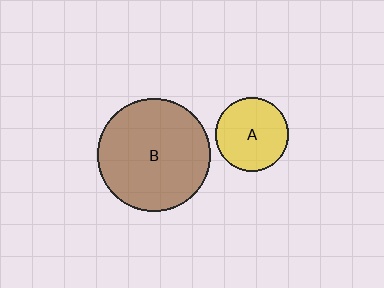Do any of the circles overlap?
No, none of the circles overlap.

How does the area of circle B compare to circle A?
Approximately 2.4 times.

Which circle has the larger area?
Circle B (brown).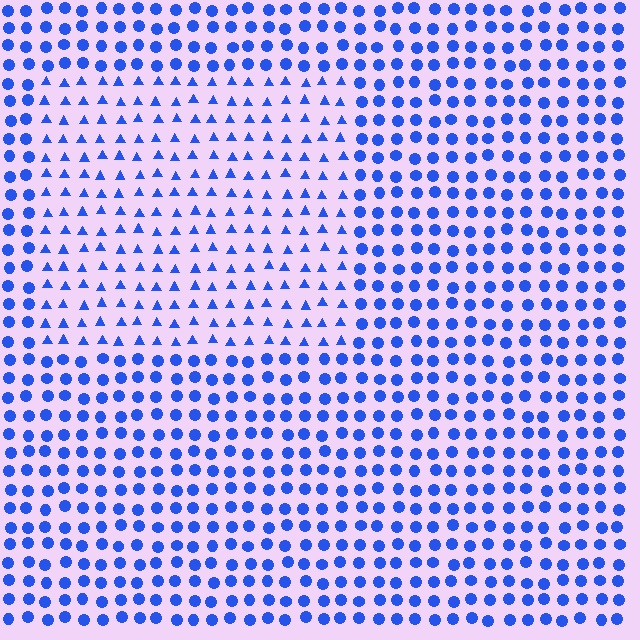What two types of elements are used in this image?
The image uses triangles inside the rectangle region and circles outside it.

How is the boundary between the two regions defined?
The boundary is defined by a change in element shape: triangles inside vs. circles outside. All elements share the same color and spacing.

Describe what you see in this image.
The image is filled with small blue elements arranged in a uniform grid. A rectangle-shaped region contains triangles, while the surrounding area contains circles. The boundary is defined purely by the change in element shape.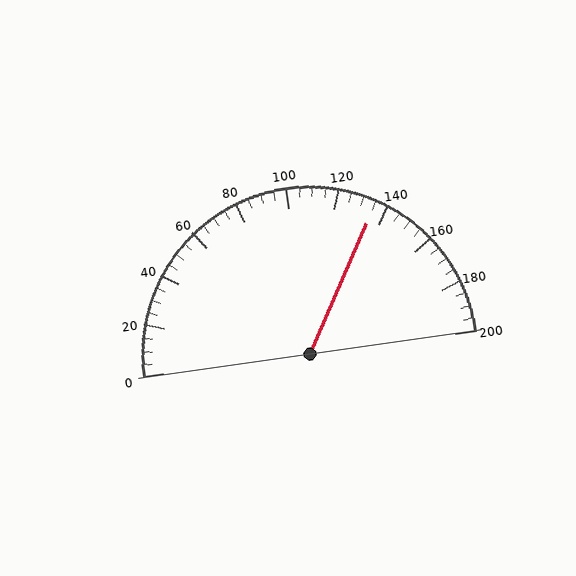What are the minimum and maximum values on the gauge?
The gauge ranges from 0 to 200.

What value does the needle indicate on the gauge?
The needle indicates approximately 135.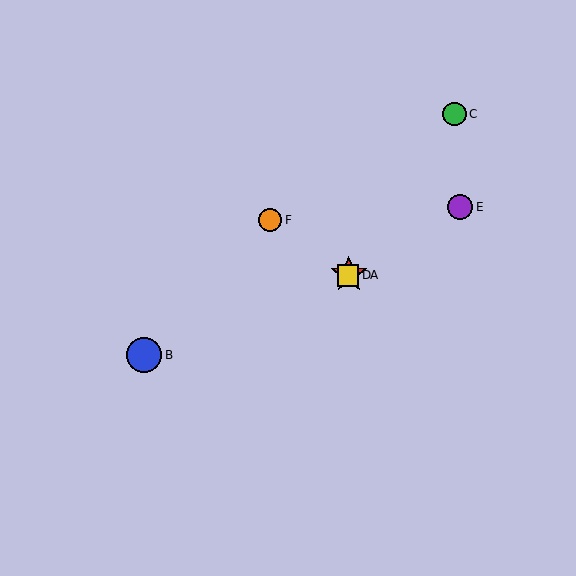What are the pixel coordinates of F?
Object F is at (270, 220).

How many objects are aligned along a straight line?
3 objects (A, D, E) are aligned along a straight line.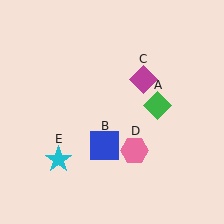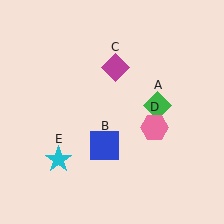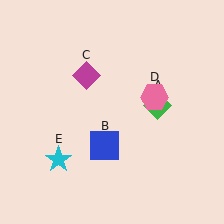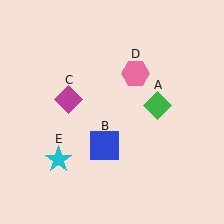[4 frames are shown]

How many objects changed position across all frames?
2 objects changed position: magenta diamond (object C), pink hexagon (object D).